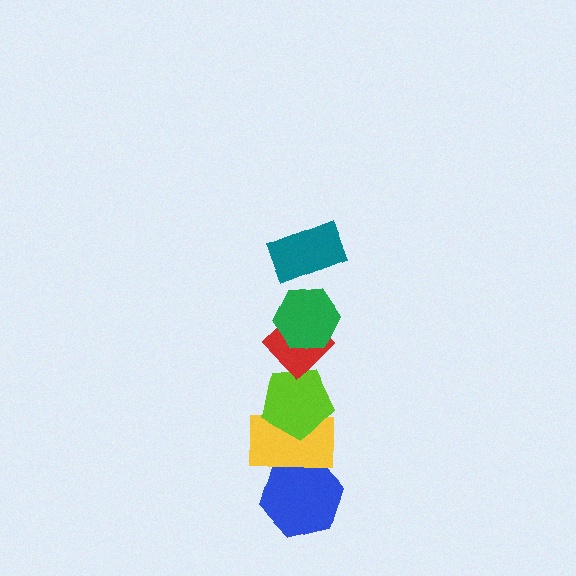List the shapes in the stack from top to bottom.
From top to bottom: the teal rectangle, the green hexagon, the red diamond, the lime pentagon, the yellow rectangle, the blue hexagon.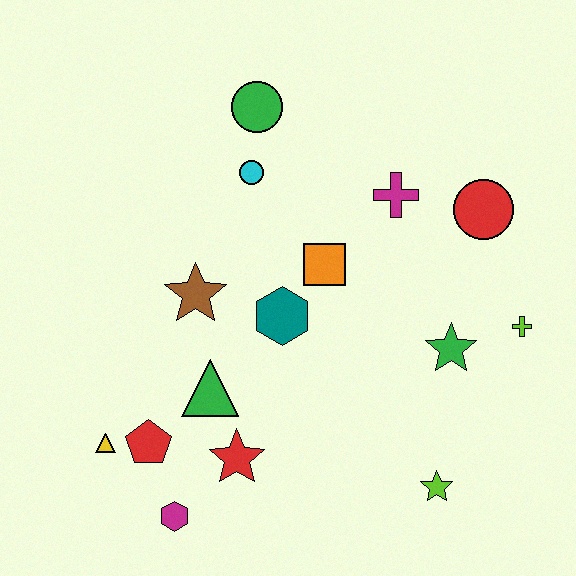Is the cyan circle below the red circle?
No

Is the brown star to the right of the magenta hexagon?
Yes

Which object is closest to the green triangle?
The red star is closest to the green triangle.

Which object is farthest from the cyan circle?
The lime star is farthest from the cyan circle.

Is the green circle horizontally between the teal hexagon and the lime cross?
No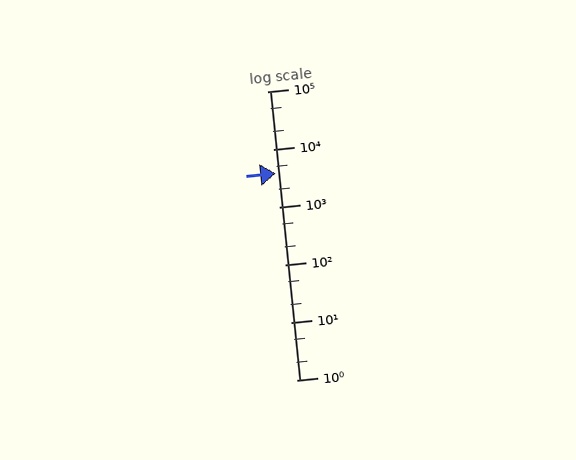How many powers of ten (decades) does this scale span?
The scale spans 5 decades, from 1 to 100000.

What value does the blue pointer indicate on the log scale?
The pointer indicates approximately 3800.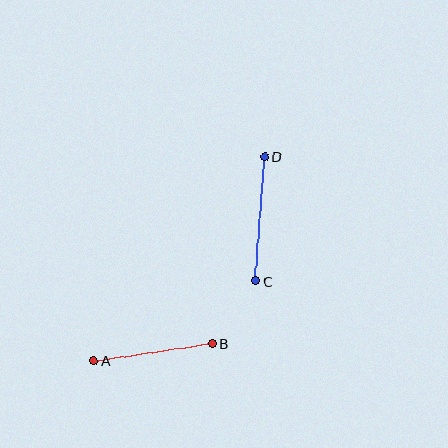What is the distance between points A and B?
The distance is approximately 119 pixels.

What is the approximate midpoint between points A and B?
The midpoint is at approximately (153, 352) pixels.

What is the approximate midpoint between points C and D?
The midpoint is at approximately (260, 219) pixels.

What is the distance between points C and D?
The distance is approximately 125 pixels.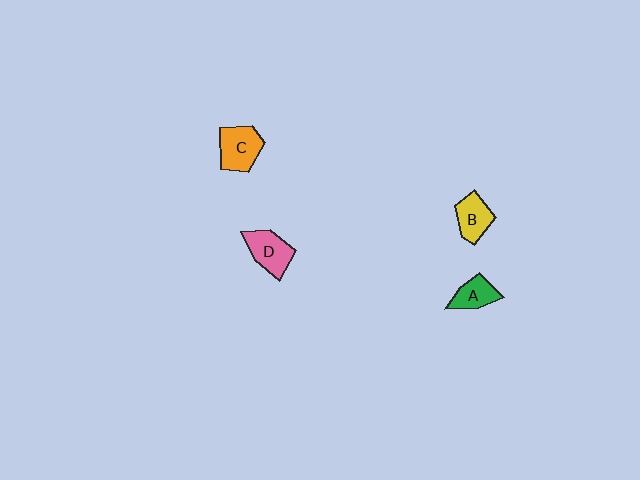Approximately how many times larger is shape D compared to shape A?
Approximately 1.4 times.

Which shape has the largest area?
Shape C (orange).